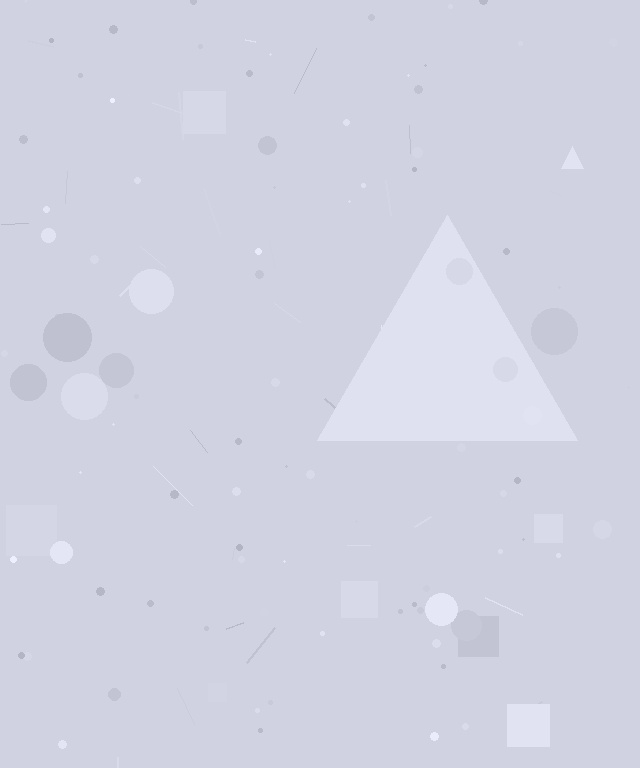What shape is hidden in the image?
A triangle is hidden in the image.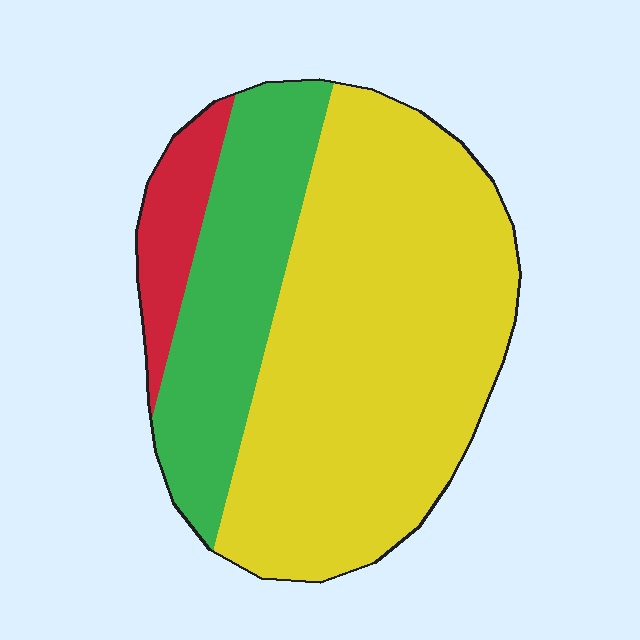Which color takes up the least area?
Red, at roughly 10%.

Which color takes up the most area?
Yellow, at roughly 65%.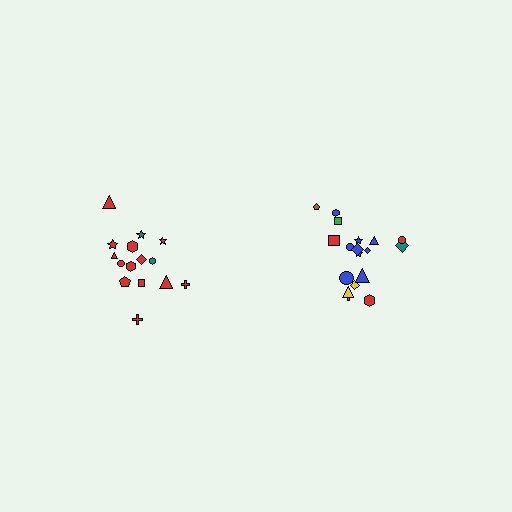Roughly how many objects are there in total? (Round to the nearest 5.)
Roughly 35 objects in total.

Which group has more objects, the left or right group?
The right group.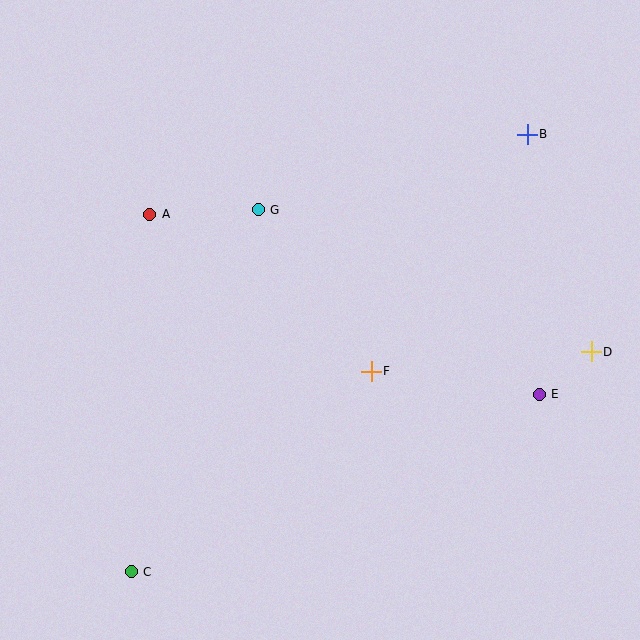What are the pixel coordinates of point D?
Point D is at (591, 352).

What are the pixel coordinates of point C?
Point C is at (131, 572).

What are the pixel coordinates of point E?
Point E is at (539, 394).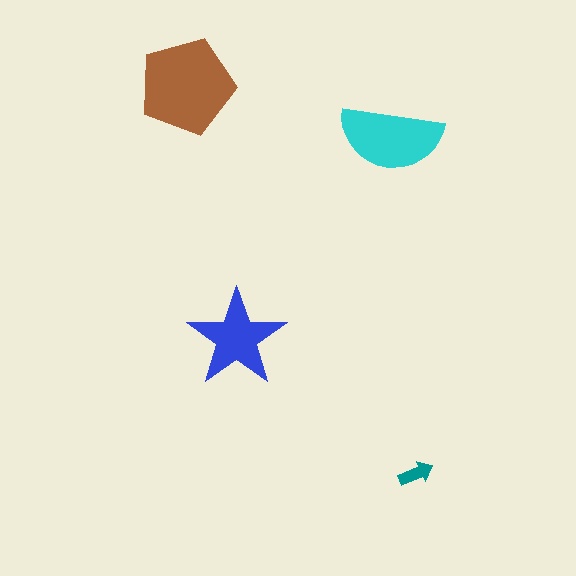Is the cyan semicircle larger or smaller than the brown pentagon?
Smaller.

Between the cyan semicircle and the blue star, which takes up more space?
The cyan semicircle.